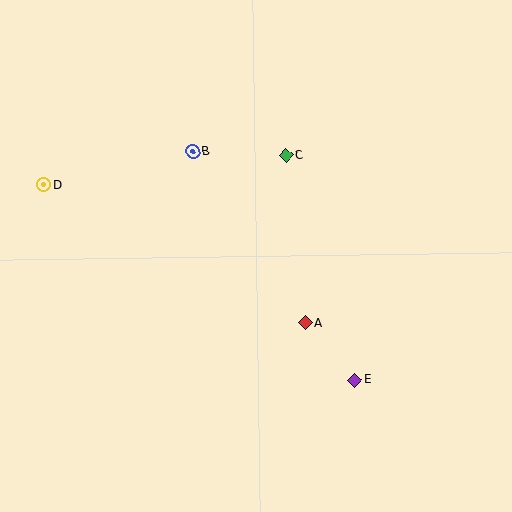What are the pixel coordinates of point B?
Point B is at (193, 151).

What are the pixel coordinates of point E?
Point E is at (355, 380).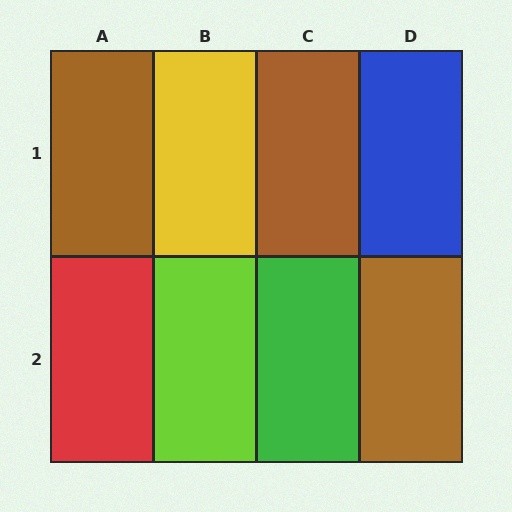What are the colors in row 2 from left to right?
Red, lime, green, brown.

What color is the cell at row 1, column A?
Brown.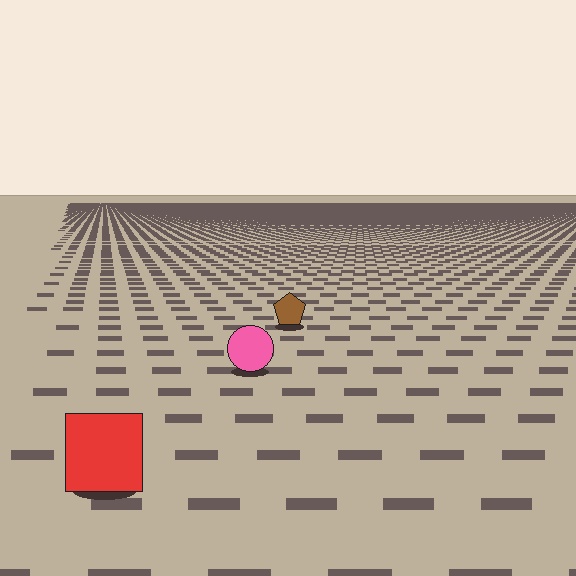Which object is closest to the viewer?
The red square is closest. The texture marks near it are larger and more spread out.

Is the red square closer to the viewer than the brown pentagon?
Yes. The red square is closer — you can tell from the texture gradient: the ground texture is coarser near it.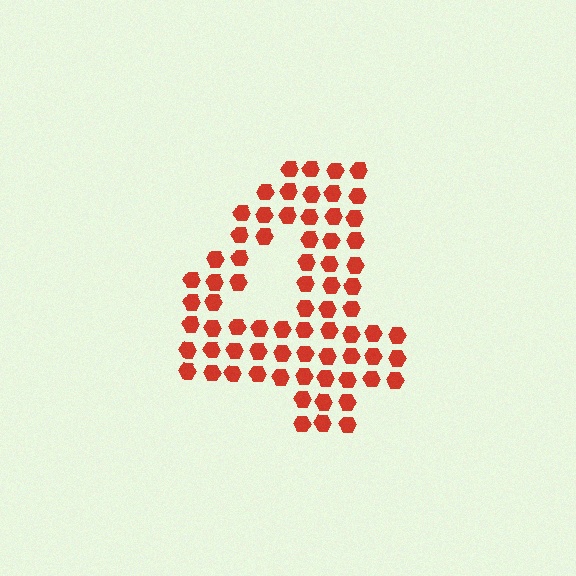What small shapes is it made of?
It is made of small hexagons.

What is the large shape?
The large shape is the digit 4.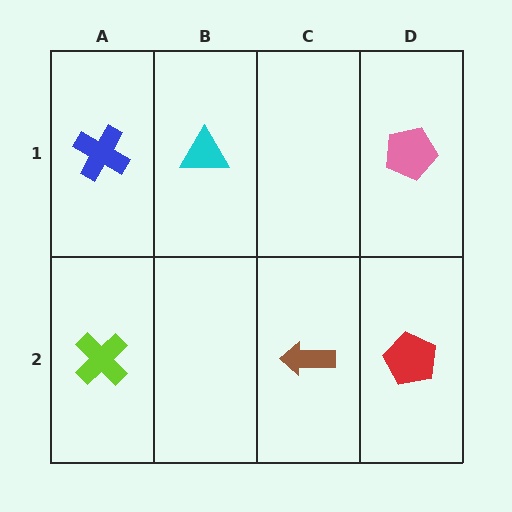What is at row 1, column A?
A blue cross.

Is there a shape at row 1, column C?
No, that cell is empty.